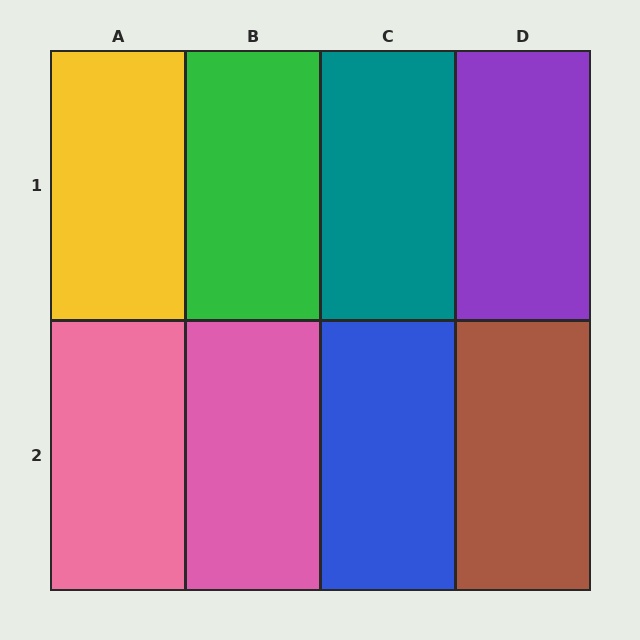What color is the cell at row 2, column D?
Brown.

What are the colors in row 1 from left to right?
Yellow, green, teal, purple.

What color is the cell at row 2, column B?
Pink.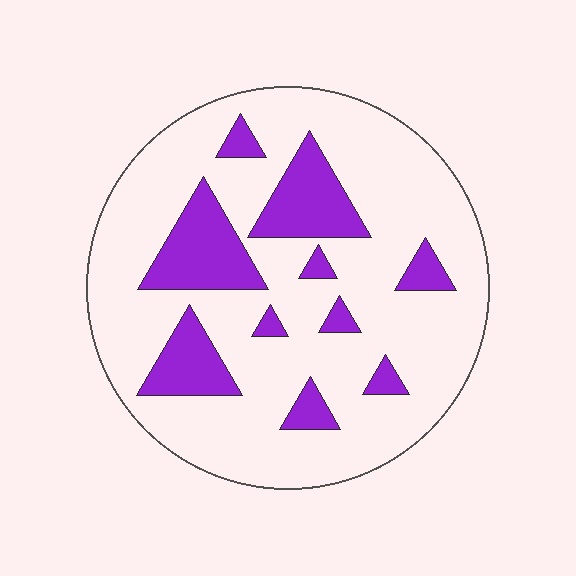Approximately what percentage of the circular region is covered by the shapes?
Approximately 20%.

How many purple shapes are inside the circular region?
10.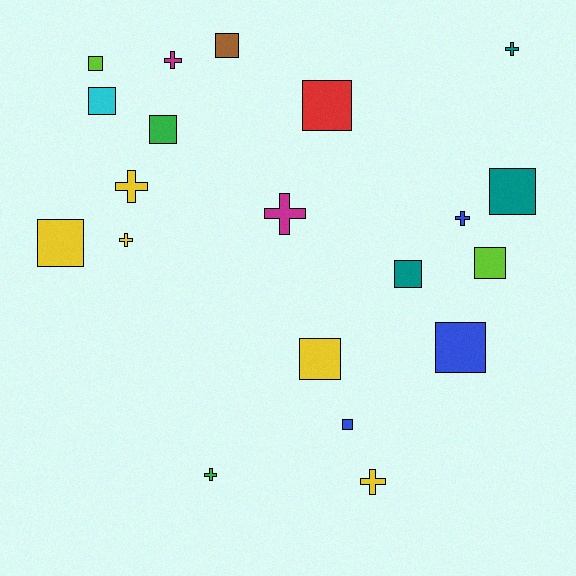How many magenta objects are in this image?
There are 2 magenta objects.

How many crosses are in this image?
There are 8 crosses.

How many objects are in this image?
There are 20 objects.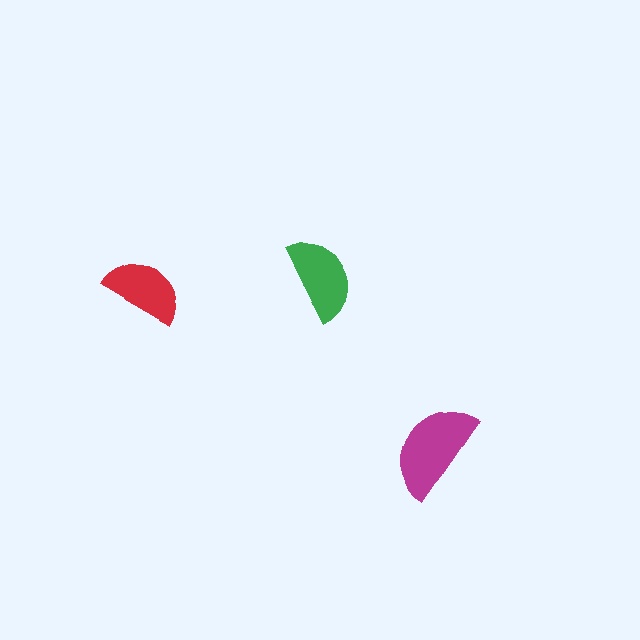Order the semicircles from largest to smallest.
the magenta one, the green one, the red one.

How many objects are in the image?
There are 3 objects in the image.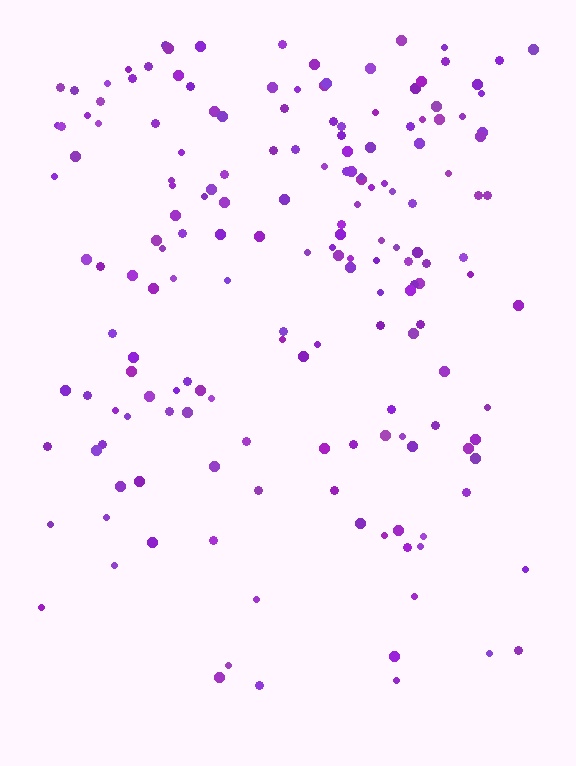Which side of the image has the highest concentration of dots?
The top.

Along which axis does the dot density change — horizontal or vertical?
Vertical.